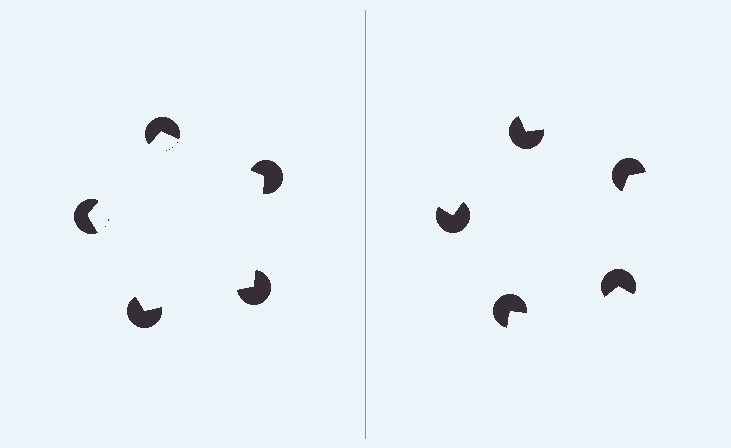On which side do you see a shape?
An illusory pentagon appears on the left side. On the right side the wedge cuts are rotated, so no coherent shape forms.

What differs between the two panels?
The pac-man discs are positioned identically on both sides; only the wedge orientations differ. On the left they align to a pentagon; on the right they are misaligned.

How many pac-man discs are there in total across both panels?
10 — 5 on each side.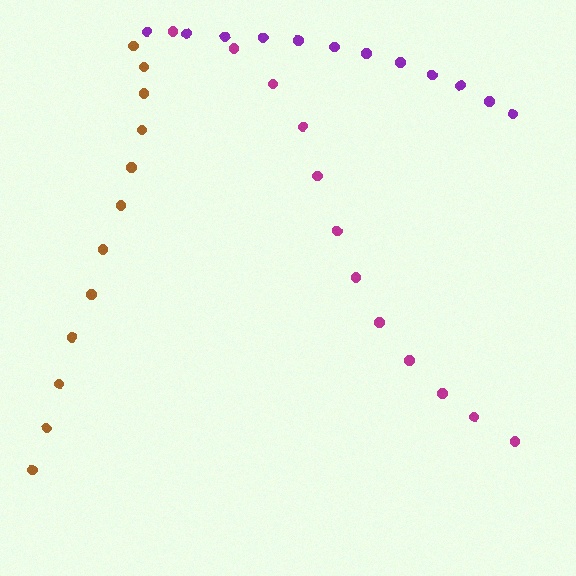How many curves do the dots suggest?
There are 3 distinct paths.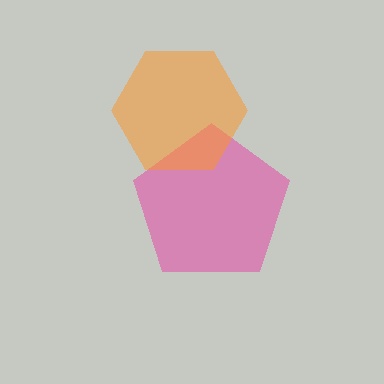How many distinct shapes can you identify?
There are 2 distinct shapes: a pink pentagon, an orange hexagon.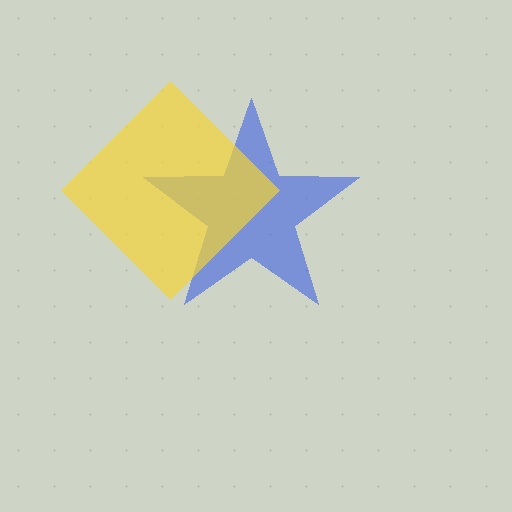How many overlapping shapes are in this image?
There are 2 overlapping shapes in the image.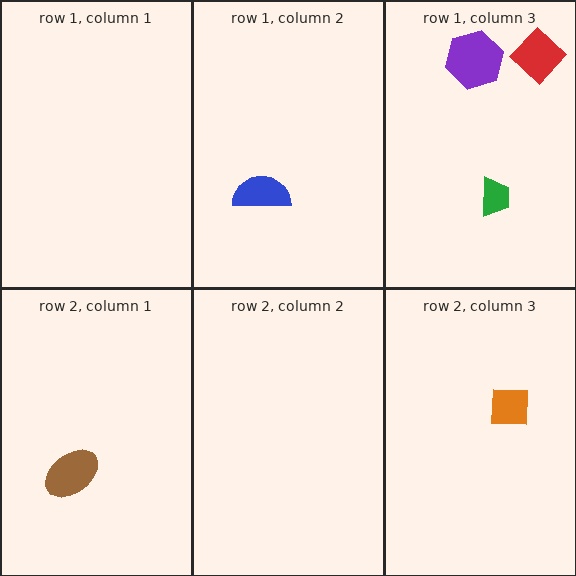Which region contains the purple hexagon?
The row 1, column 3 region.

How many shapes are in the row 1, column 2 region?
1.